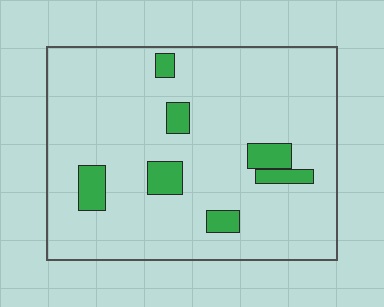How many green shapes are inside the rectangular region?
7.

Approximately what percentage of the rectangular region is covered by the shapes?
Approximately 10%.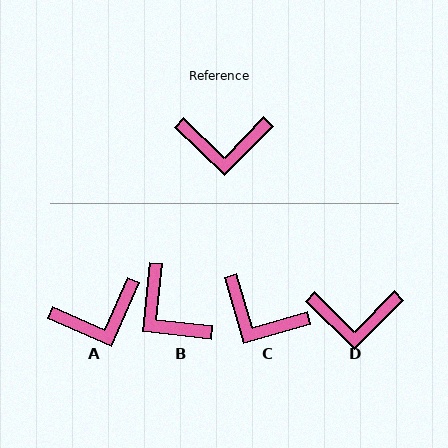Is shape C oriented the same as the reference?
No, it is off by about 29 degrees.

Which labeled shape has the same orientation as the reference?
D.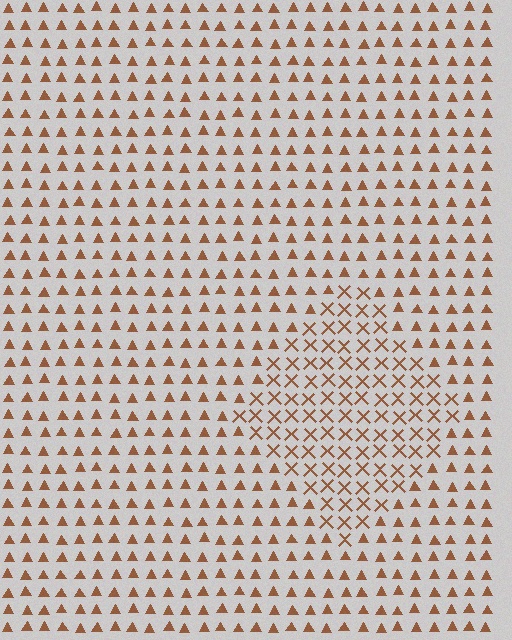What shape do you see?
I see a diamond.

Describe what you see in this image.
The image is filled with small brown elements arranged in a uniform grid. A diamond-shaped region contains X marks, while the surrounding area contains triangles. The boundary is defined purely by the change in element shape.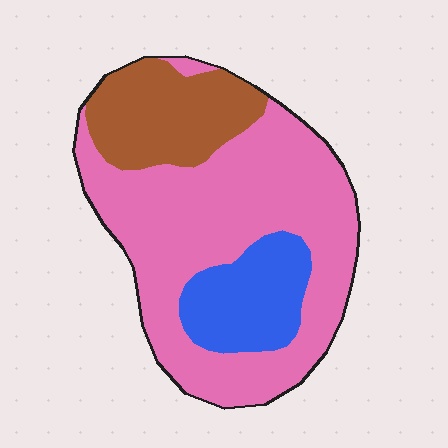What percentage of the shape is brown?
Brown covers around 20% of the shape.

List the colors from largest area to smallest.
From largest to smallest: pink, brown, blue.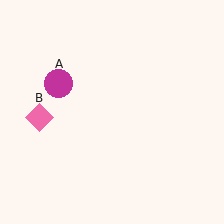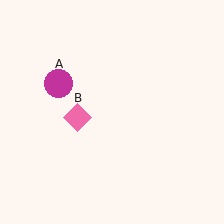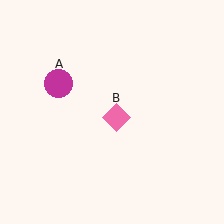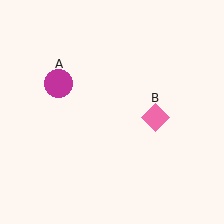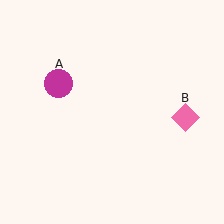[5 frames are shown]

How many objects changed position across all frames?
1 object changed position: pink diamond (object B).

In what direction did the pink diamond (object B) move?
The pink diamond (object B) moved right.